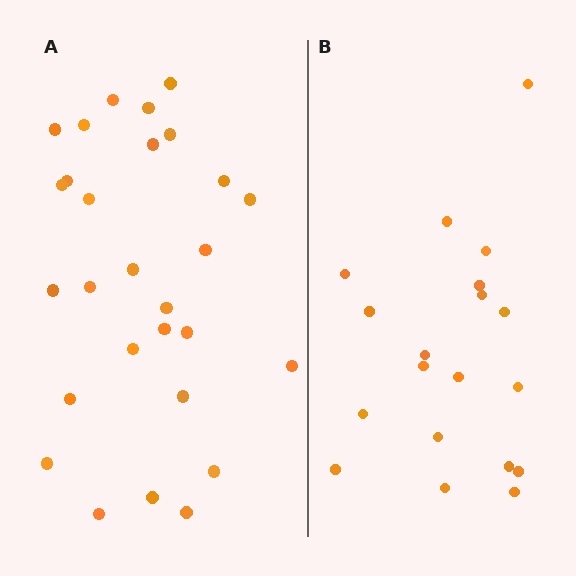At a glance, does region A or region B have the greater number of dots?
Region A (the left region) has more dots.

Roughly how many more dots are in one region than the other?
Region A has roughly 8 or so more dots than region B.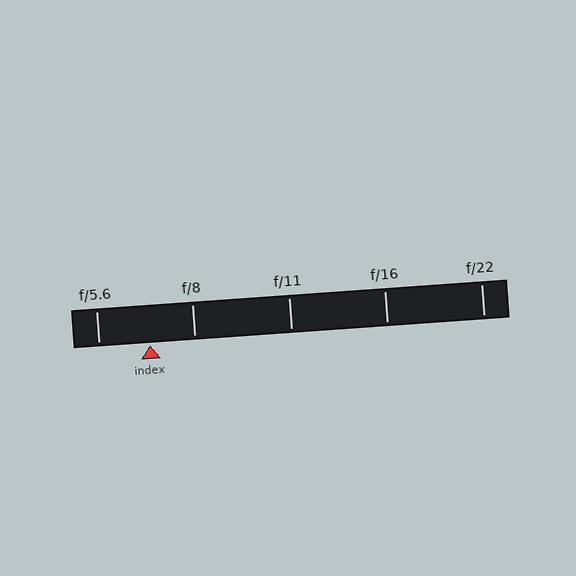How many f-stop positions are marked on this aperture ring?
There are 5 f-stop positions marked.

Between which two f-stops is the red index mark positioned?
The index mark is between f/5.6 and f/8.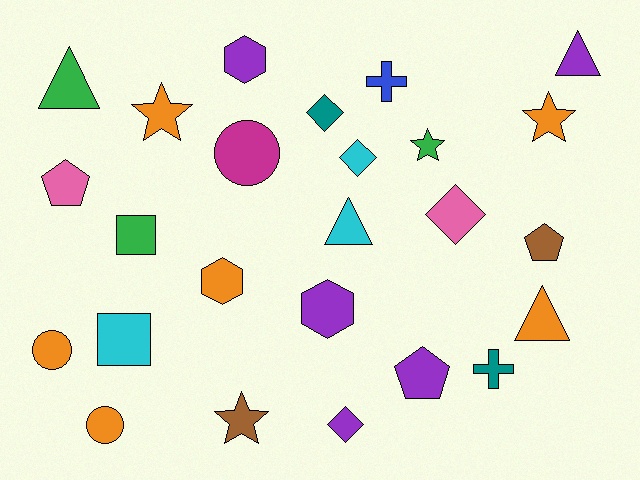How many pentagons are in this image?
There are 3 pentagons.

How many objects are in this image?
There are 25 objects.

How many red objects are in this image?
There are no red objects.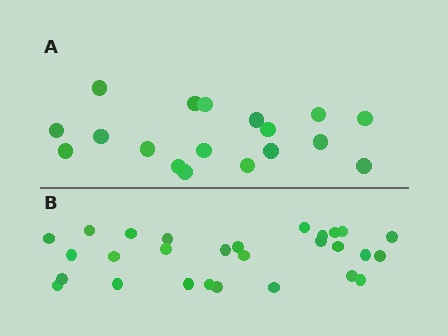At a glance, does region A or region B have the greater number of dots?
Region B (the bottom region) has more dots.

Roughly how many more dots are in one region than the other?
Region B has roughly 10 or so more dots than region A.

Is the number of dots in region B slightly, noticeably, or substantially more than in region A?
Region B has substantially more. The ratio is roughly 1.6 to 1.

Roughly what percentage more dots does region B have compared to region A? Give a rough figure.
About 55% more.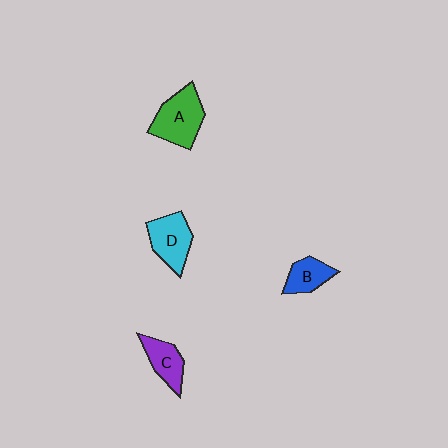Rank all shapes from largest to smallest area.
From largest to smallest: A (green), D (cyan), C (purple), B (blue).